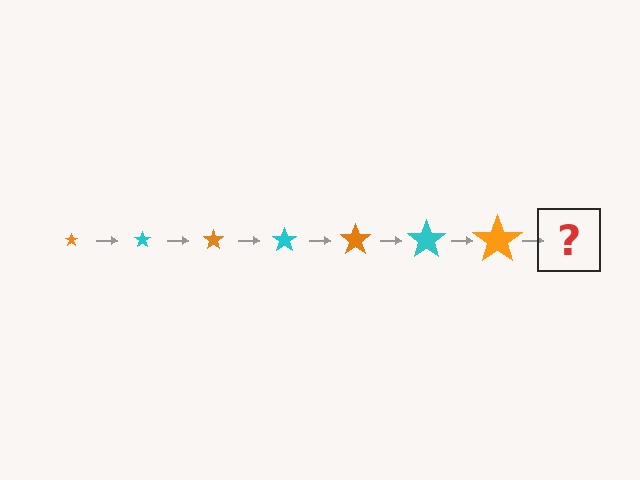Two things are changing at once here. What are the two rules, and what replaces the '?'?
The two rules are that the star grows larger each step and the color cycles through orange and cyan. The '?' should be a cyan star, larger than the previous one.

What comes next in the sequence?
The next element should be a cyan star, larger than the previous one.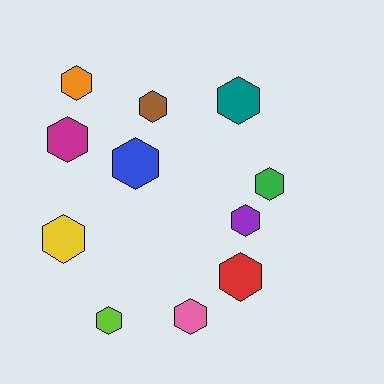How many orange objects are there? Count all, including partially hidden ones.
There is 1 orange object.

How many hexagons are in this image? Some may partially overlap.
There are 11 hexagons.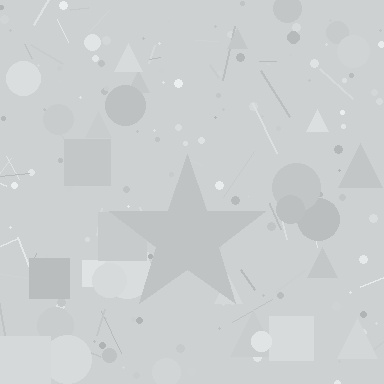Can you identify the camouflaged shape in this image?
The camouflaged shape is a star.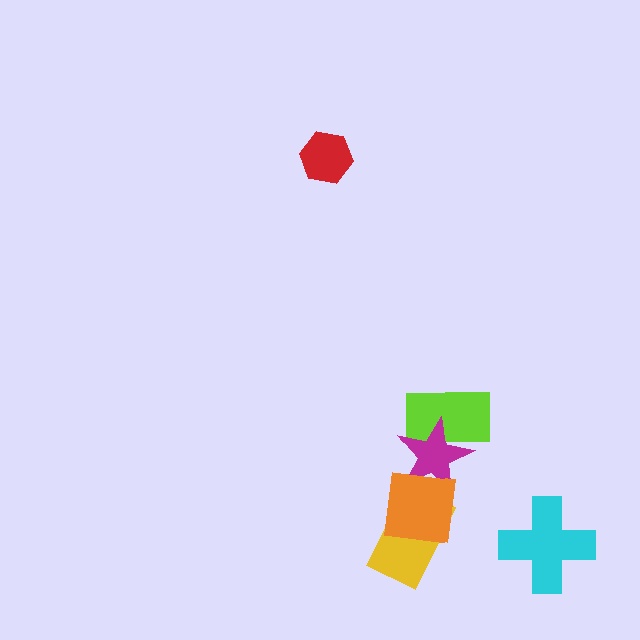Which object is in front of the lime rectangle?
The magenta star is in front of the lime rectangle.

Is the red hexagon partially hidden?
No, no other shape covers it.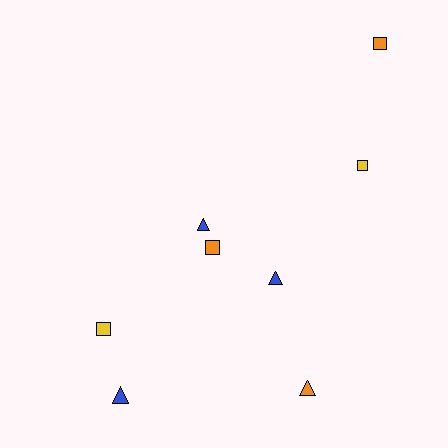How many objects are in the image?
There are 8 objects.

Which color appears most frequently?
Orange, with 3 objects.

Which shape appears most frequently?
Square, with 4 objects.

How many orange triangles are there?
There is 1 orange triangle.